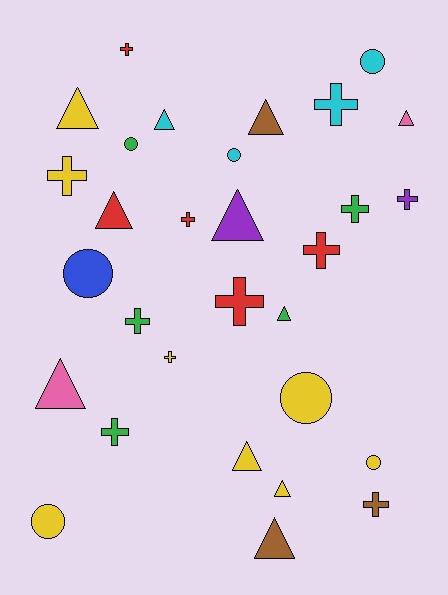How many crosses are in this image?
There are 12 crosses.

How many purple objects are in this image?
There are 2 purple objects.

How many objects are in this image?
There are 30 objects.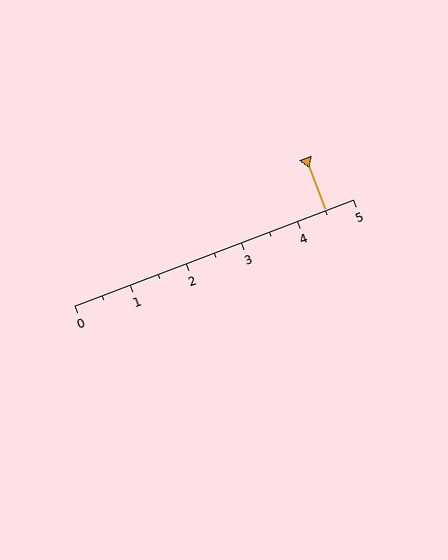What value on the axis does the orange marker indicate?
The marker indicates approximately 4.5.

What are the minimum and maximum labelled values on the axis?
The axis runs from 0 to 5.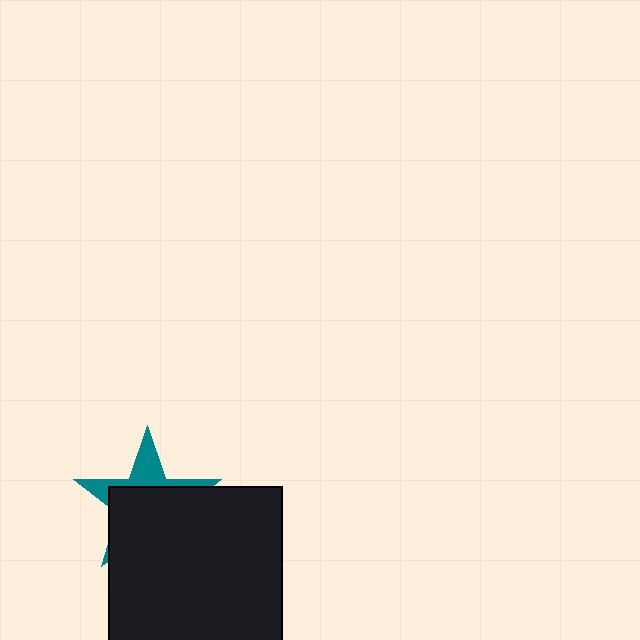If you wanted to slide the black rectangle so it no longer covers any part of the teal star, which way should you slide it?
Slide it down — that is the most direct way to separate the two shapes.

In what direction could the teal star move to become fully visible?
The teal star could move up. That would shift it out from behind the black rectangle entirely.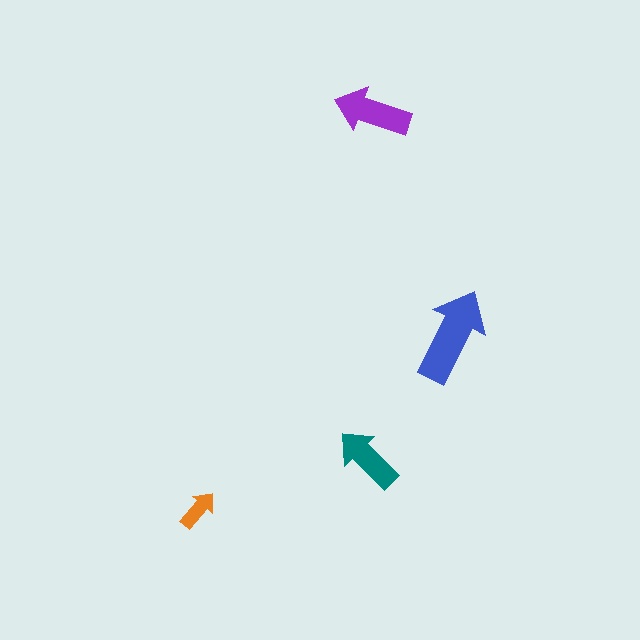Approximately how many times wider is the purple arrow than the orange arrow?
About 2 times wider.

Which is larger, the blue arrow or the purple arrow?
The blue one.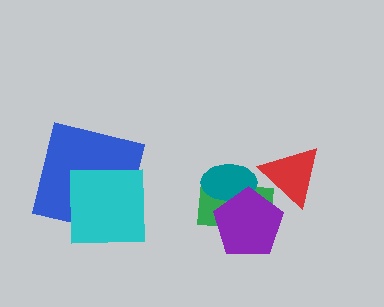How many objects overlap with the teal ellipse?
2 objects overlap with the teal ellipse.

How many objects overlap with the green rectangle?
3 objects overlap with the green rectangle.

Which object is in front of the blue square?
The cyan square is in front of the blue square.